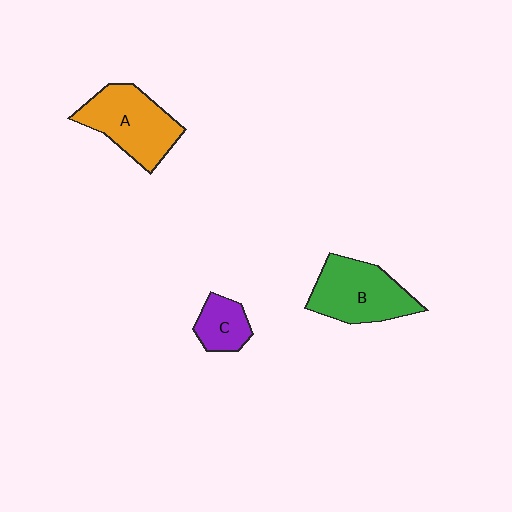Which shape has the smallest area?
Shape C (purple).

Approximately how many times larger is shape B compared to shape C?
Approximately 2.1 times.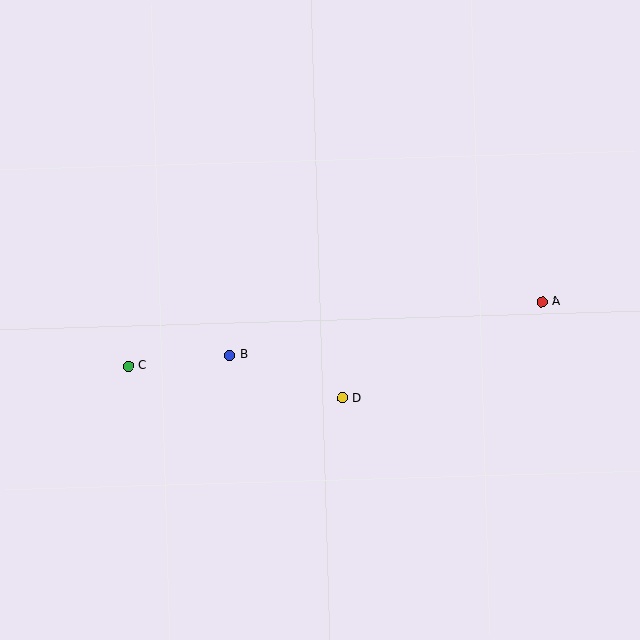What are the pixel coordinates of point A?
Point A is at (542, 302).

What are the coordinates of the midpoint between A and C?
The midpoint between A and C is at (335, 334).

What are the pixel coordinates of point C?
Point C is at (128, 366).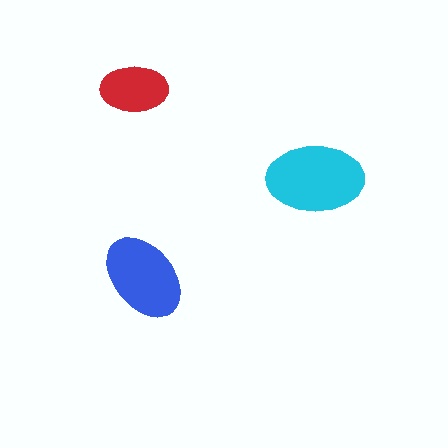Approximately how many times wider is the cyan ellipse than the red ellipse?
About 1.5 times wider.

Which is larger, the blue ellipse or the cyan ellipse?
The cyan one.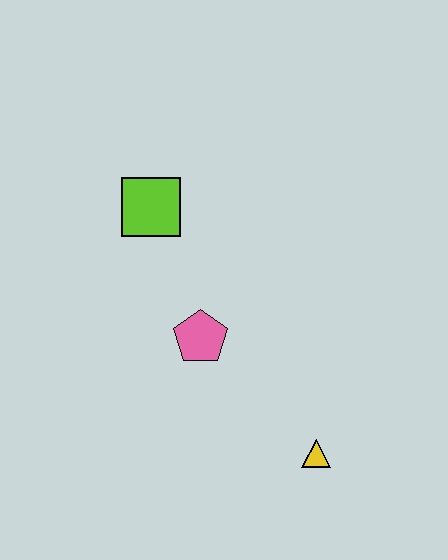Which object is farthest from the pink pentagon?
The yellow triangle is farthest from the pink pentagon.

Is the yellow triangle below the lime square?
Yes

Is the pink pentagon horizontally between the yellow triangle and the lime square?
Yes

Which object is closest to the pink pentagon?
The lime square is closest to the pink pentagon.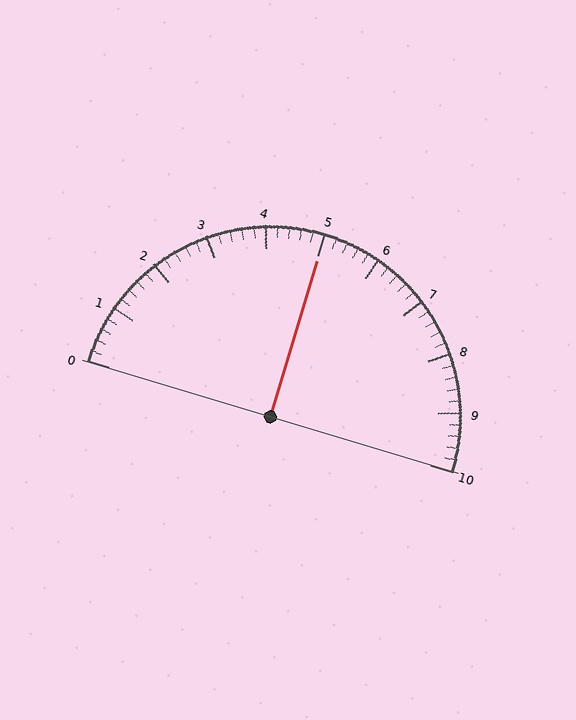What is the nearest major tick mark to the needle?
The nearest major tick mark is 5.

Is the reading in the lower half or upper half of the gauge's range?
The reading is in the upper half of the range (0 to 10).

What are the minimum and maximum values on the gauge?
The gauge ranges from 0 to 10.